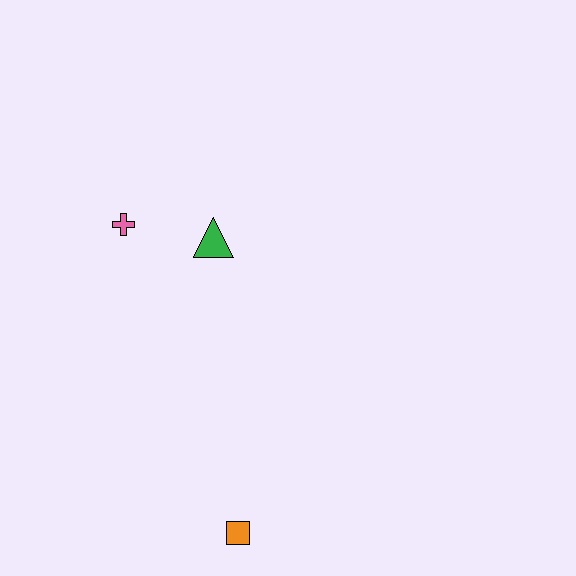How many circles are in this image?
There are no circles.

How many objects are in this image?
There are 3 objects.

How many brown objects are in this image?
There are no brown objects.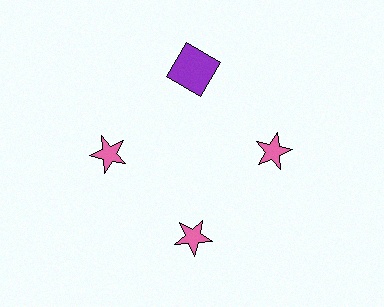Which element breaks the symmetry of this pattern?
The purple square at roughly the 12 o'clock position breaks the symmetry. All other shapes are pink stars.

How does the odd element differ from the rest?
It differs in both color (purple instead of pink) and shape (square instead of star).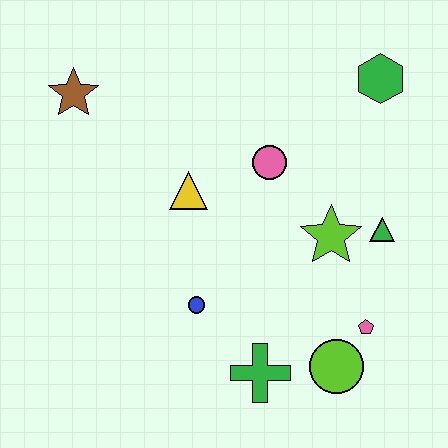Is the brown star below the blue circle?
No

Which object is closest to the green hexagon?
The pink circle is closest to the green hexagon.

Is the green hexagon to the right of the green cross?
Yes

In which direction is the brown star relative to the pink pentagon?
The brown star is to the left of the pink pentagon.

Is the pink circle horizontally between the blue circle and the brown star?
No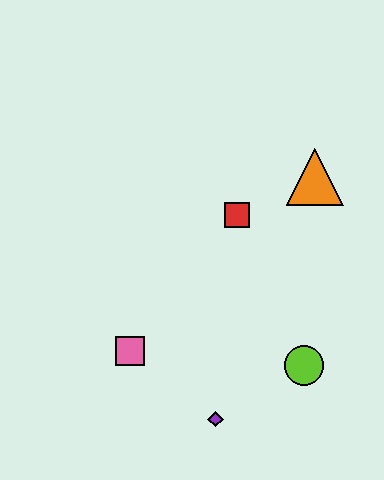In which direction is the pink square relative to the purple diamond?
The pink square is to the left of the purple diamond.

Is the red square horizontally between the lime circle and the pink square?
Yes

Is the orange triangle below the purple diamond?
No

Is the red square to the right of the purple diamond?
Yes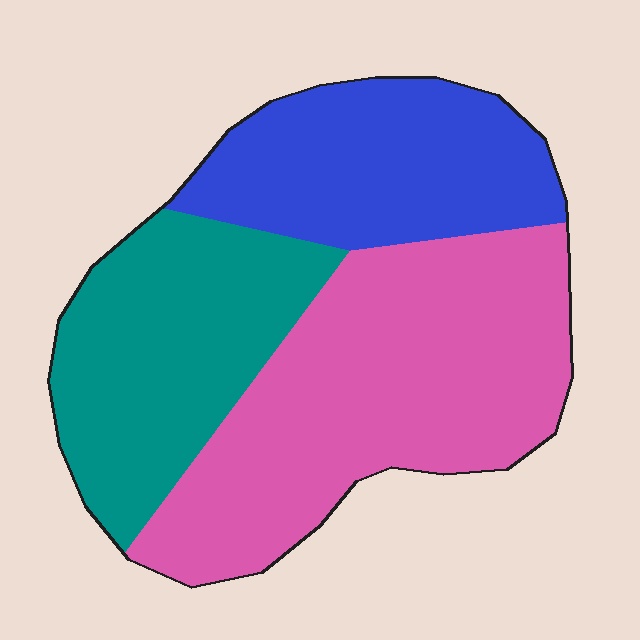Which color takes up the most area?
Pink, at roughly 45%.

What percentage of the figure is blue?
Blue covers around 25% of the figure.